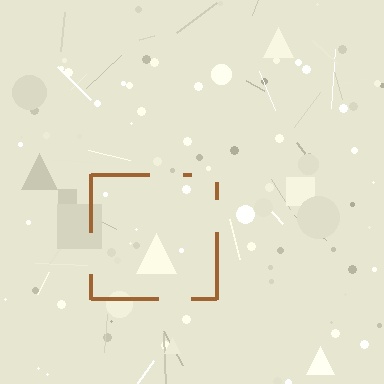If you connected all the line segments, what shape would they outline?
They would outline a square.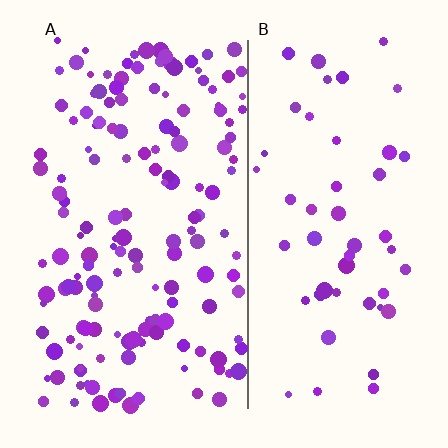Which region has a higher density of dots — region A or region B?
A (the left).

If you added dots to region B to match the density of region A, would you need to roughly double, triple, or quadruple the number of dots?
Approximately triple.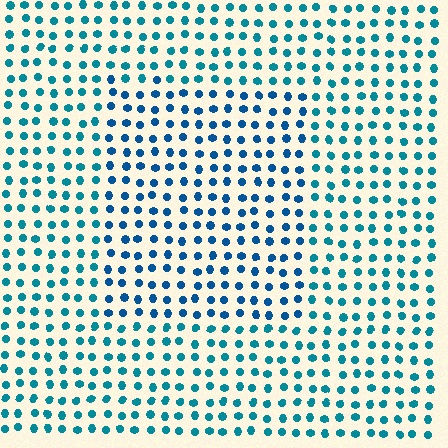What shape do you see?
I see a rectangle.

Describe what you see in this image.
The image is filled with small teal elements in a uniform arrangement. A rectangle-shaped region is visible where the elements are tinted to a slightly different hue, forming a subtle color boundary.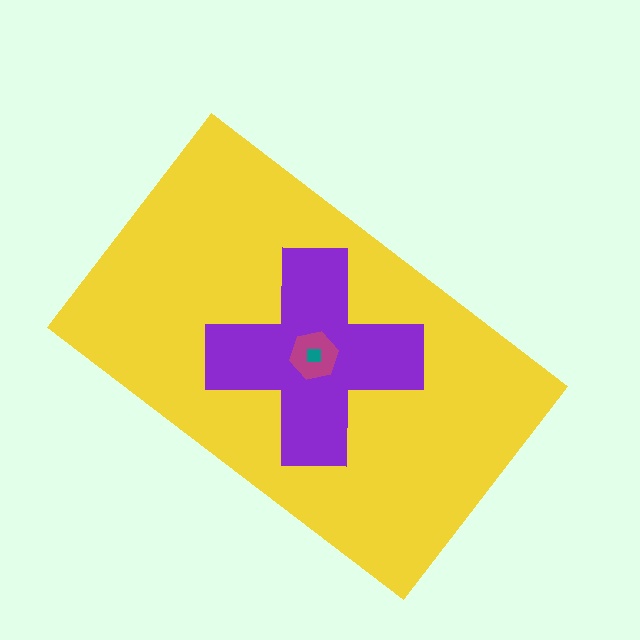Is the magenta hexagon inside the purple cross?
Yes.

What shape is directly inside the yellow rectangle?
The purple cross.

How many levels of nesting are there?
4.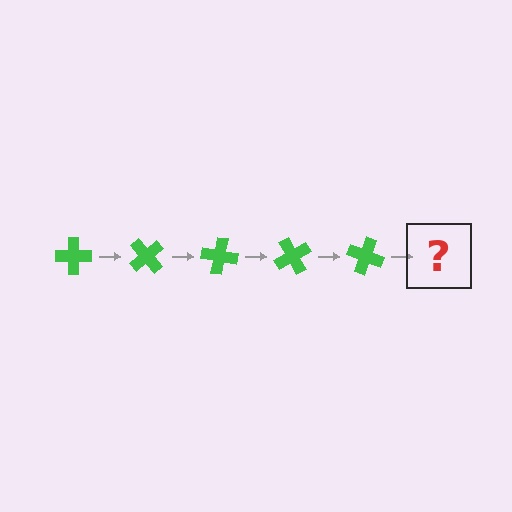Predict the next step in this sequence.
The next step is a green cross rotated 250 degrees.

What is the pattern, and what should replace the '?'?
The pattern is that the cross rotates 50 degrees each step. The '?' should be a green cross rotated 250 degrees.